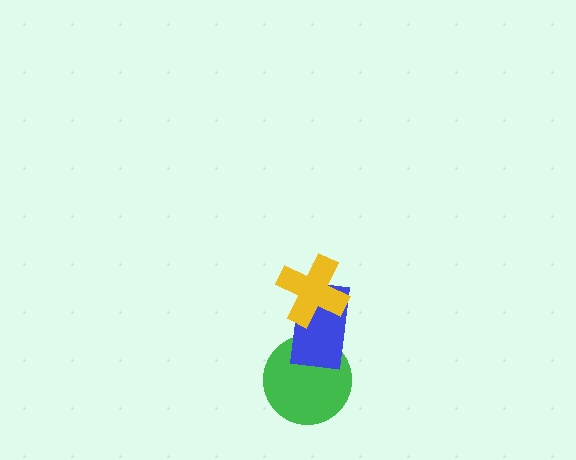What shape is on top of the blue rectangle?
The yellow cross is on top of the blue rectangle.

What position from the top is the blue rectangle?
The blue rectangle is 2nd from the top.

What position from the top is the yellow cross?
The yellow cross is 1st from the top.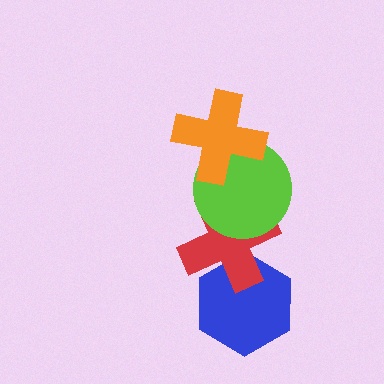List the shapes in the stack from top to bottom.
From top to bottom: the orange cross, the lime circle, the red cross, the blue hexagon.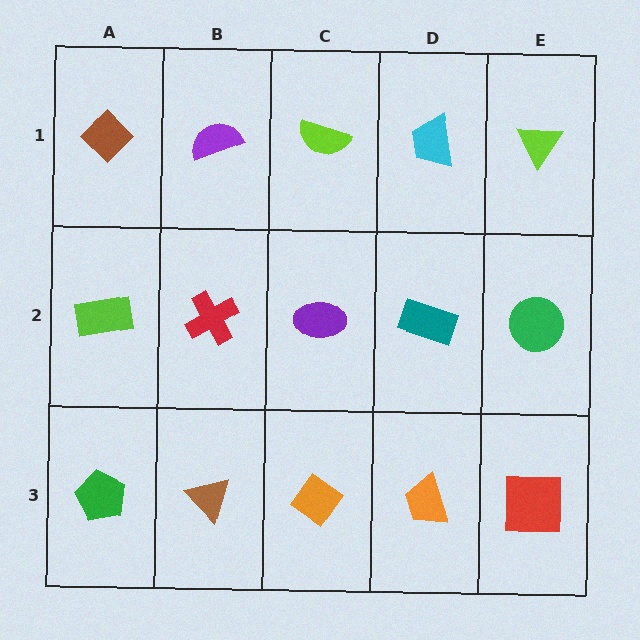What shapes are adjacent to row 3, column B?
A red cross (row 2, column B), a green pentagon (row 3, column A), an orange diamond (row 3, column C).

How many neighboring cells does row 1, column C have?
3.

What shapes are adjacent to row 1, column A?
A lime rectangle (row 2, column A), a purple semicircle (row 1, column B).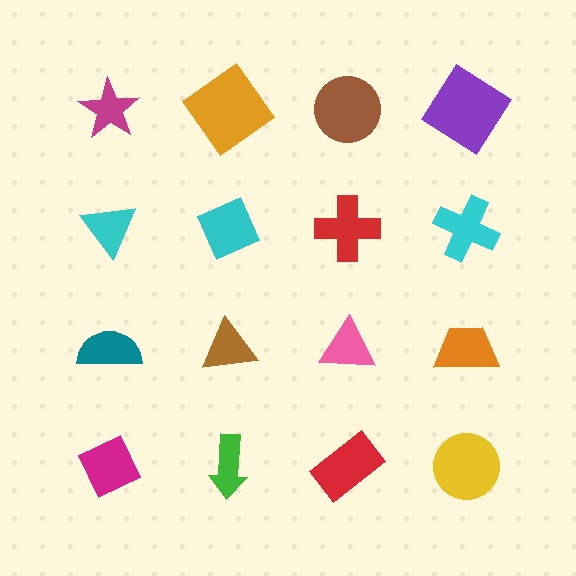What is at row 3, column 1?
A teal semicircle.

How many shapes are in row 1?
4 shapes.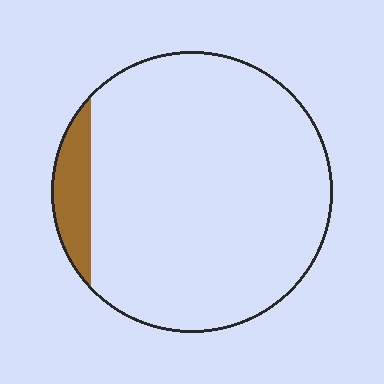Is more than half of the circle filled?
No.